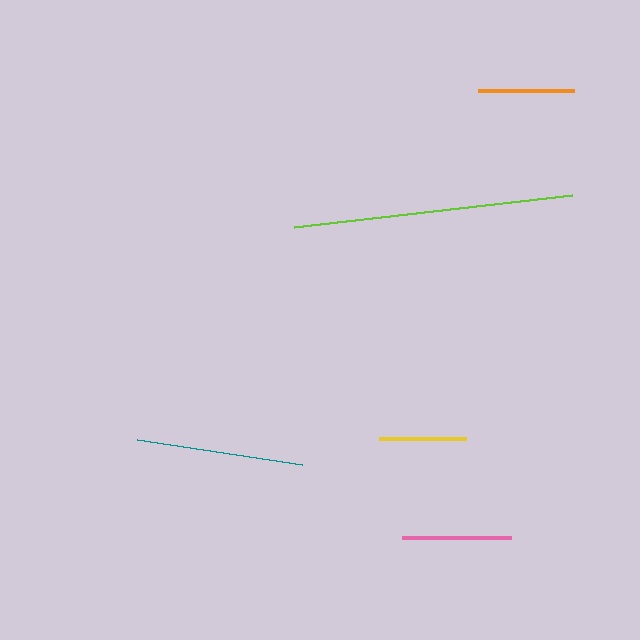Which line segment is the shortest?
The yellow line is the shortest at approximately 87 pixels.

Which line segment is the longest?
The lime line is the longest at approximately 280 pixels.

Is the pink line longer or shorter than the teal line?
The teal line is longer than the pink line.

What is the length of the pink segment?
The pink segment is approximately 109 pixels long.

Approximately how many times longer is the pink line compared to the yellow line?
The pink line is approximately 1.3 times the length of the yellow line.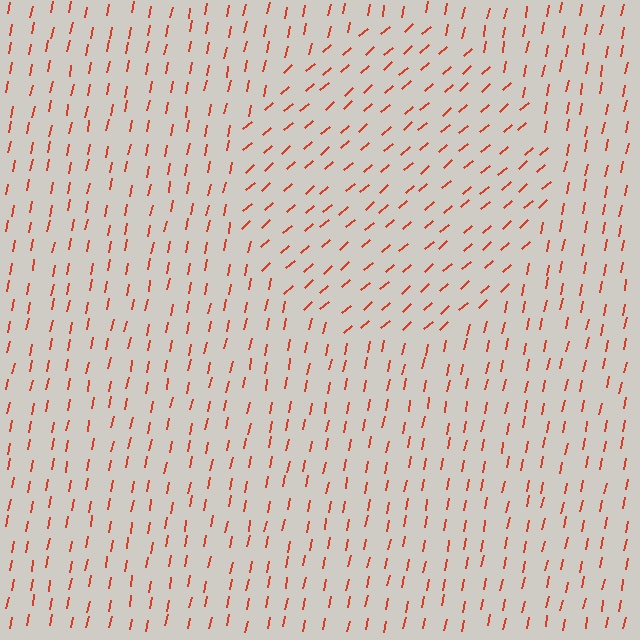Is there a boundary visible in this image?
Yes, there is a texture boundary formed by a change in line orientation.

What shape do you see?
I see a circle.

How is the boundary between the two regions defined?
The boundary is defined purely by a change in line orientation (approximately 37 degrees difference). All lines are the same color and thickness.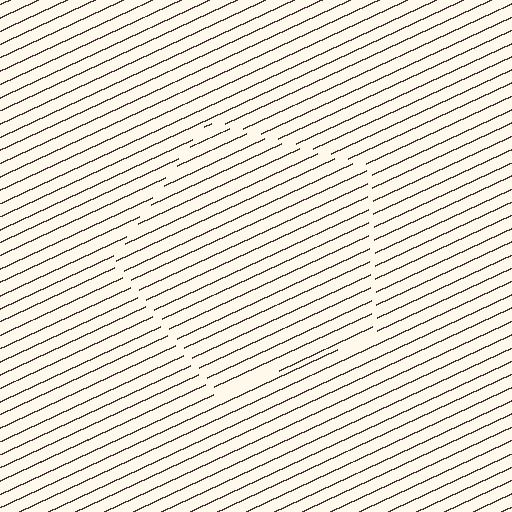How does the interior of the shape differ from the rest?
The interior of the shape contains the same grating, shifted by half a period — the contour is defined by the phase discontinuity where line-ends from the inner and outer gratings abut.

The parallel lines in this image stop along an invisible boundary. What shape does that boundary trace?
An illusory pentagon. The interior of the shape contains the same grating, shifted by half a period — the contour is defined by the phase discontinuity where line-ends from the inner and outer gratings abut.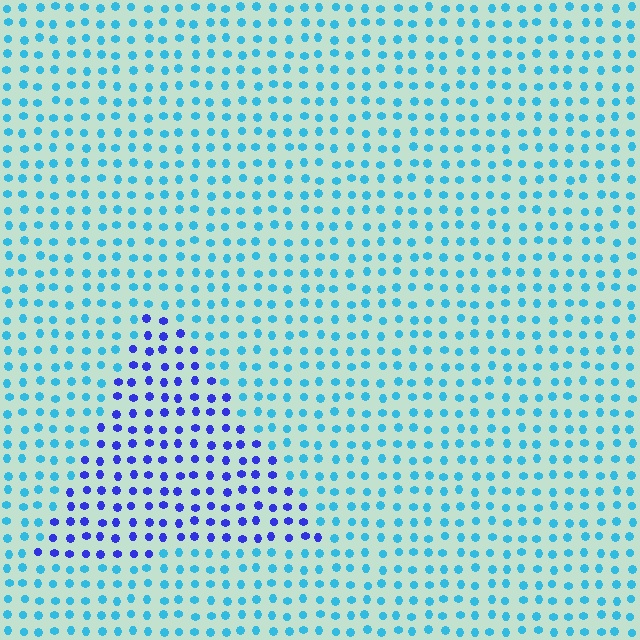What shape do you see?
I see a triangle.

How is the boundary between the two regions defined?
The boundary is defined purely by a slight shift in hue (about 47 degrees). Spacing, size, and orientation are identical on both sides.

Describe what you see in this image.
The image is filled with small cyan elements in a uniform arrangement. A triangle-shaped region is visible where the elements are tinted to a slightly different hue, forming a subtle color boundary.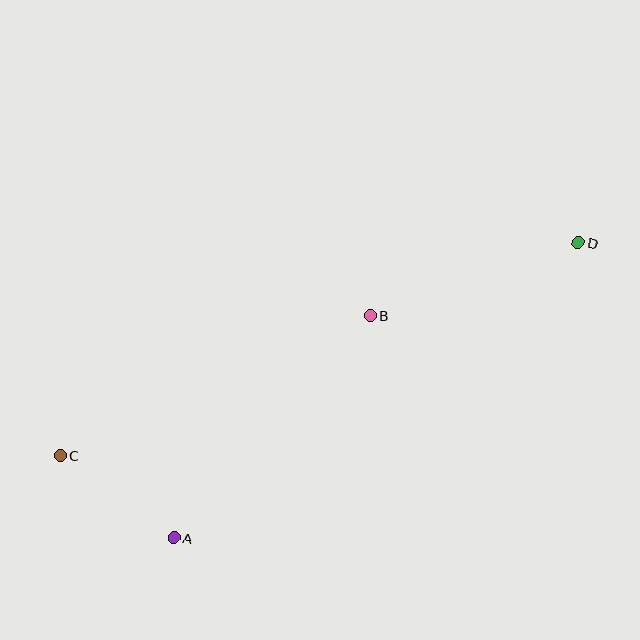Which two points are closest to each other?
Points A and C are closest to each other.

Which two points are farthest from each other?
Points C and D are farthest from each other.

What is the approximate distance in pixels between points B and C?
The distance between B and C is approximately 340 pixels.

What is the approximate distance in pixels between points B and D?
The distance between B and D is approximately 220 pixels.